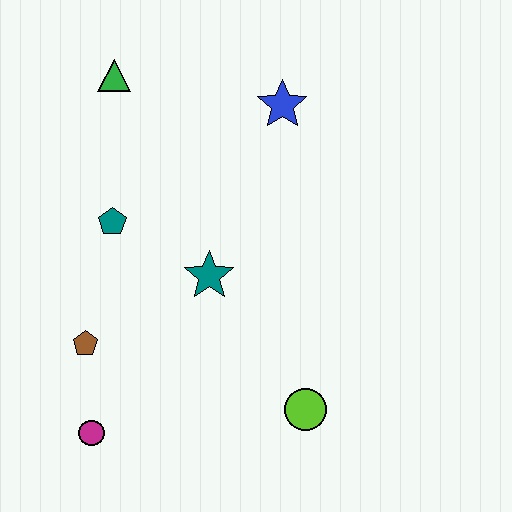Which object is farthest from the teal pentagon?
The lime circle is farthest from the teal pentagon.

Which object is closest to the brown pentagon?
The magenta circle is closest to the brown pentagon.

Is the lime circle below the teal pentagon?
Yes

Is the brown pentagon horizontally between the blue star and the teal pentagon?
No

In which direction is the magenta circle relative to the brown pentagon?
The magenta circle is below the brown pentagon.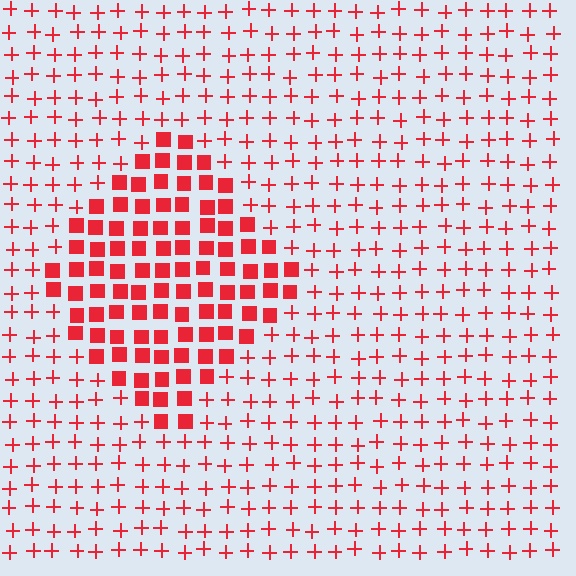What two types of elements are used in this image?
The image uses squares inside the diamond region and plus signs outside it.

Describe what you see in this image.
The image is filled with small red elements arranged in a uniform grid. A diamond-shaped region contains squares, while the surrounding area contains plus signs. The boundary is defined purely by the change in element shape.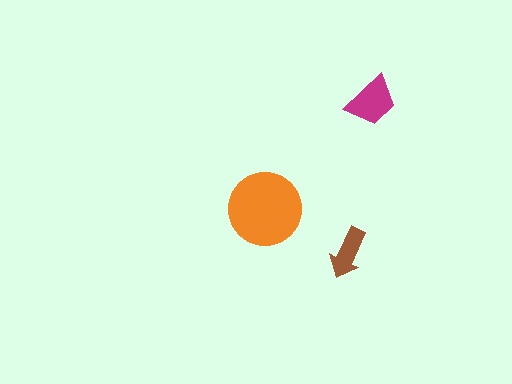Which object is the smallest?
The brown arrow.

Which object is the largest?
The orange circle.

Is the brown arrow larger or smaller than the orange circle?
Smaller.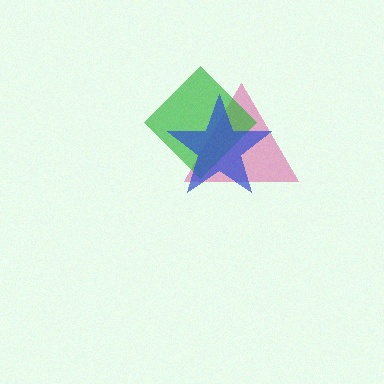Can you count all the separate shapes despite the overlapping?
Yes, there are 3 separate shapes.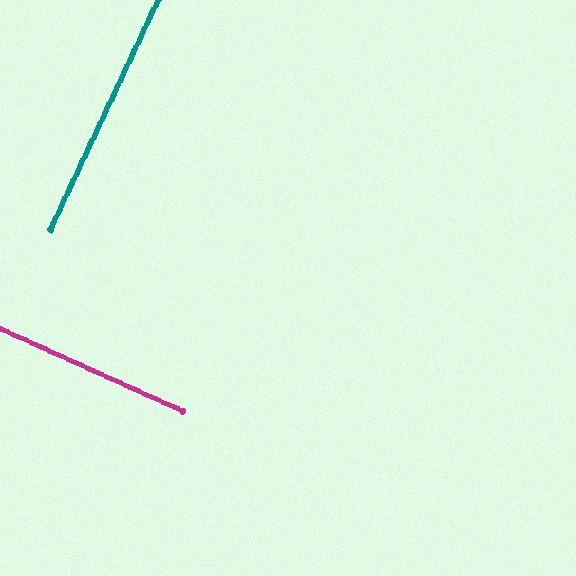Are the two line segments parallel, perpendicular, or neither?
Perpendicular — they meet at approximately 89°.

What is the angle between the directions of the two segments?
Approximately 89 degrees.